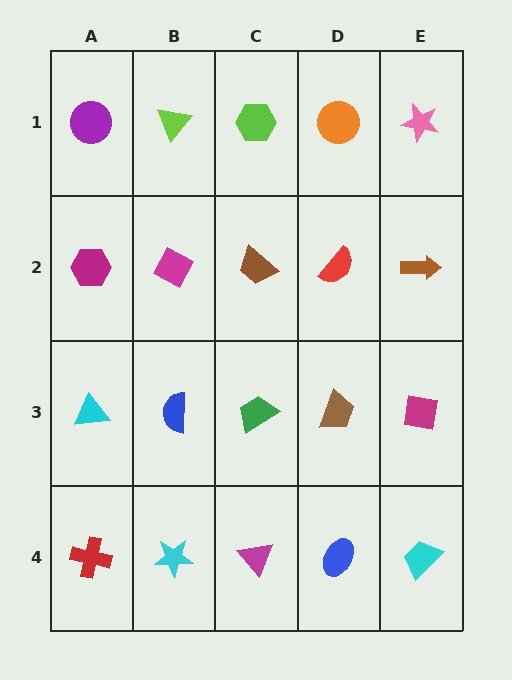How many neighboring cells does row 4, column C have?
3.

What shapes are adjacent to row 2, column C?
A lime hexagon (row 1, column C), a green trapezoid (row 3, column C), a magenta diamond (row 2, column B), a red semicircle (row 2, column D).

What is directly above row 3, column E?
A brown arrow.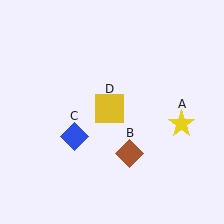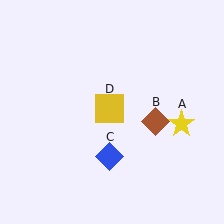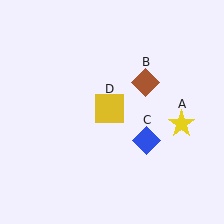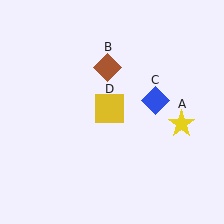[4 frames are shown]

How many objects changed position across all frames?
2 objects changed position: brown diamond (object B), blue diamond (object C).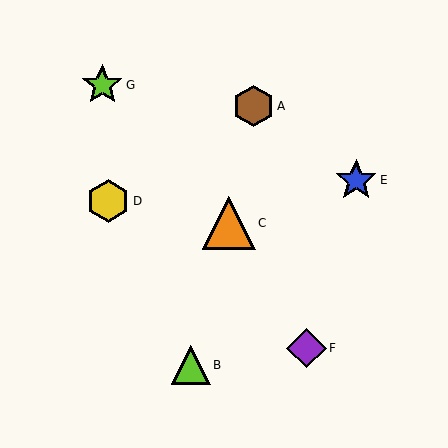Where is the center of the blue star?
The center of the blue star is at (356, 180).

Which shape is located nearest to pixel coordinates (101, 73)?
The lime star (labeled G) at (102, 85) is nearest to that location.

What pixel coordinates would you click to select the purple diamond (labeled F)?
Click at (307, 348) to select the purple diamond F.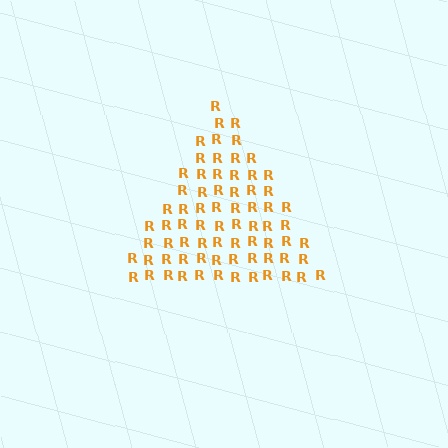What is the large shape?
The large shape is a triangle.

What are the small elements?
The small elements are letter R's.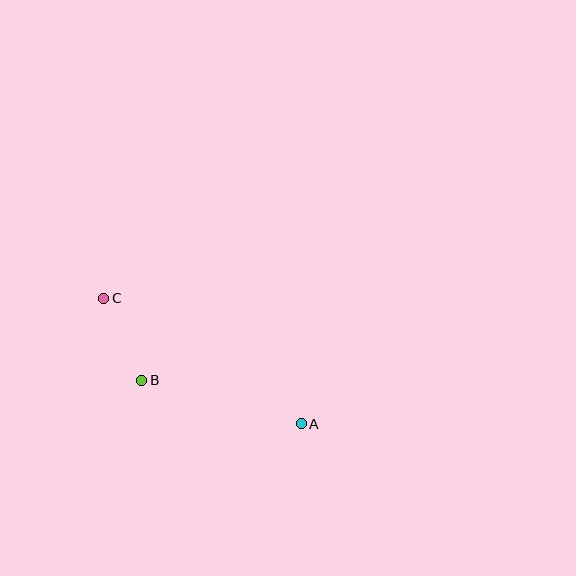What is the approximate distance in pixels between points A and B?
The distance between A and B is approximately 165 pixels.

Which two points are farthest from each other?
Points A and C are farthest from each other.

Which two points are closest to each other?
Points B and C are closest to each other.